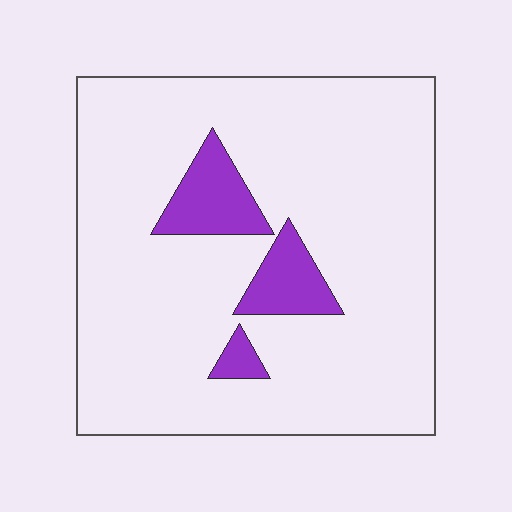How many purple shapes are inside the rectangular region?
3.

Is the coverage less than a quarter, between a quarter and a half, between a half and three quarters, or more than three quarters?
Less than a quarter.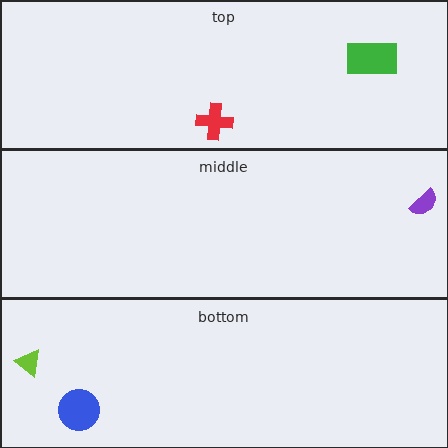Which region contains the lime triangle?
The bottom region.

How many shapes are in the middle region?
1.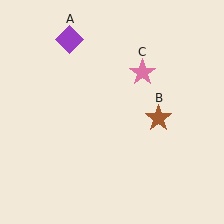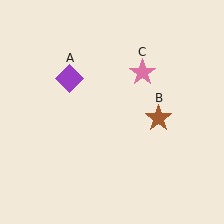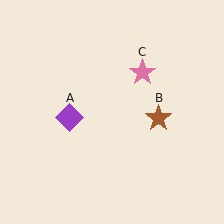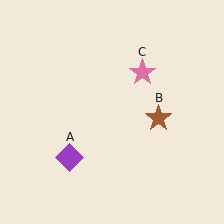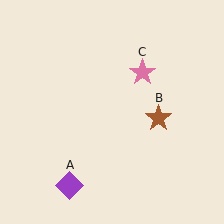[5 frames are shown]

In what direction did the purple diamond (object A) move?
The purple diamond (object A) moved down.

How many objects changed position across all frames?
1 object changed position: purple diamond (object A).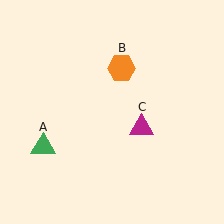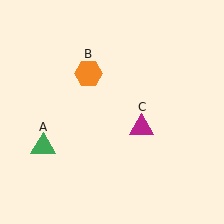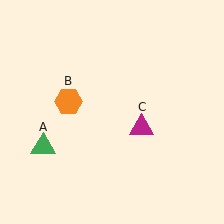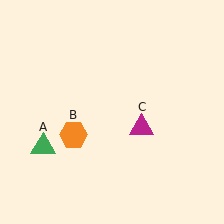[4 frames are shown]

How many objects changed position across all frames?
1 object changed position: orange hexagon (object B).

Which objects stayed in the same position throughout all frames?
Green triangle (object A) and magenta triangle (object C) remained stationary.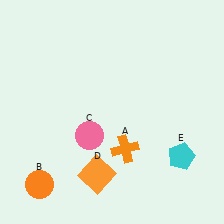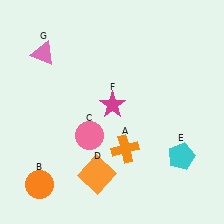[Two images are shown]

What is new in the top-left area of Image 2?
A pink triangle (G) was added in the top-left area of Image 2.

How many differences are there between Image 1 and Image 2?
There are 2 differences between the two images.